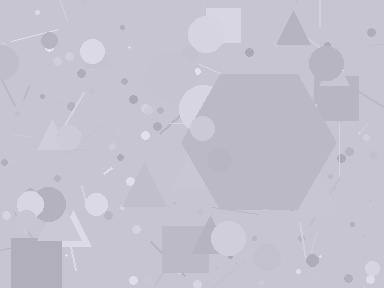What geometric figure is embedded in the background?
A hexagon is embedded in the background.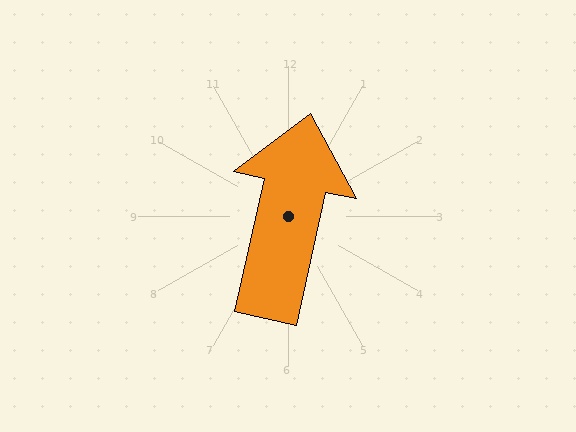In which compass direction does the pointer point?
North.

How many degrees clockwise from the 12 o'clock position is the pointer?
Approximately 12 degrees.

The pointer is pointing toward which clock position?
Roughly 12 o'clock.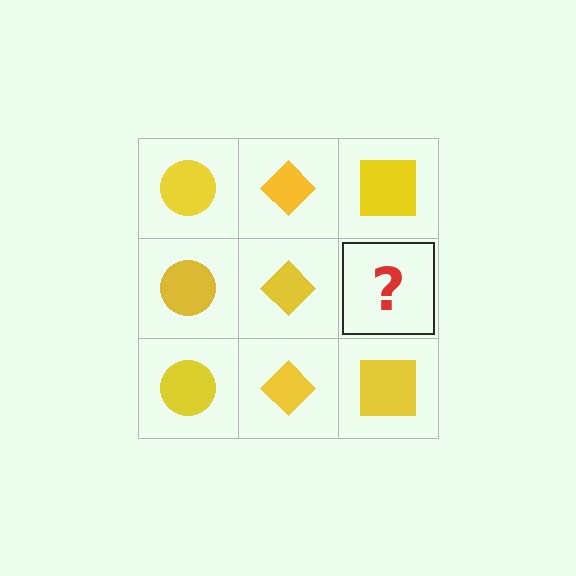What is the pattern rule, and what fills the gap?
The rule is that each column has a consistent shape. The gap should be filled with a yellow square.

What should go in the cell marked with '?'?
The missing cell should contain a yellow square.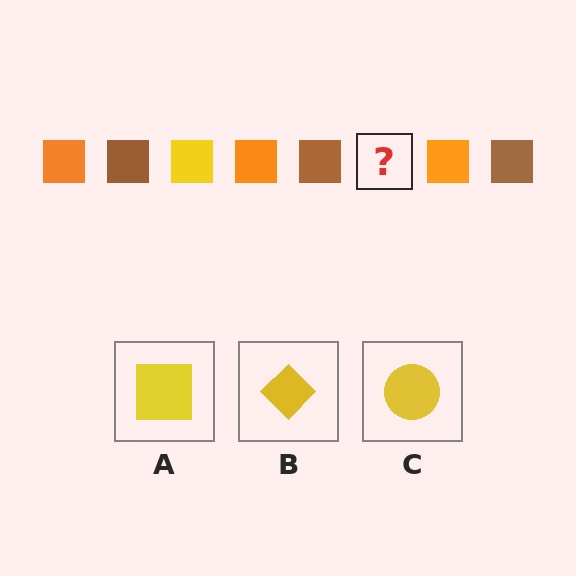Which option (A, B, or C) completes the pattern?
A.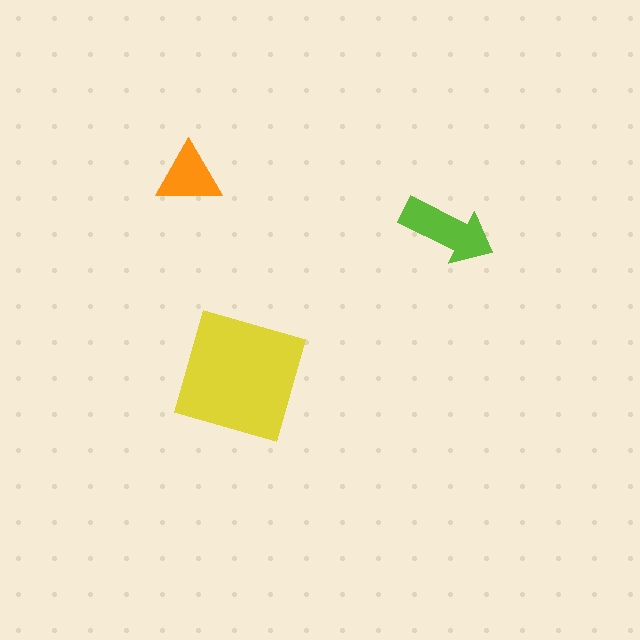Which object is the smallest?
The orange triangle.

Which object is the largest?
The yellow square.